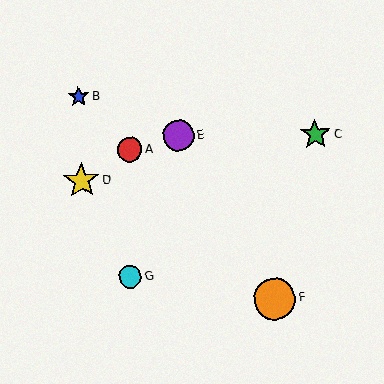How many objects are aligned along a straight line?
3 objects (A, B, F) are aligned along a straight line.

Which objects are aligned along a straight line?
Objects A, B, F are aligned along a straight line.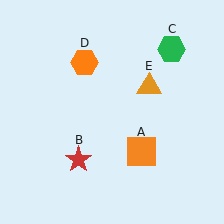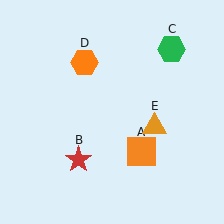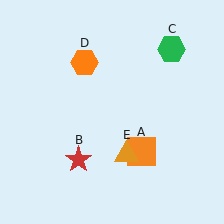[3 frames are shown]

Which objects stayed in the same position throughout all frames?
Orange square (object A) and red star (object B) and green hexagon (object C) and orange hexagon (object D) remained stationary.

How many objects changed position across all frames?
1 object changed position: orange triangle (object E).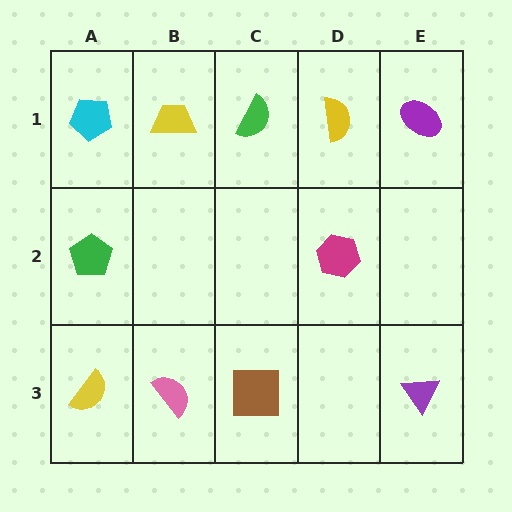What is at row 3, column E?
A purple triangle.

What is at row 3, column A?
A yellow semicircle.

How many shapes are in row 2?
2 shapes.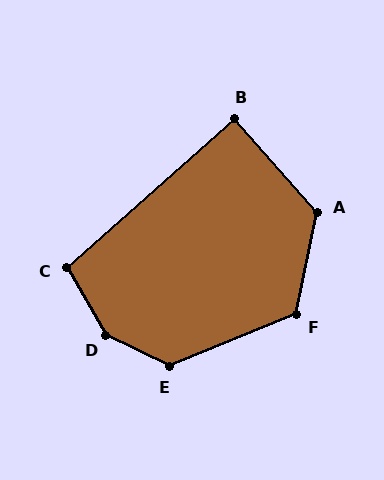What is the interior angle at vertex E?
Approximately 132 degrees (obtuse).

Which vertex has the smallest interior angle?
B, at approximately 90 degrees.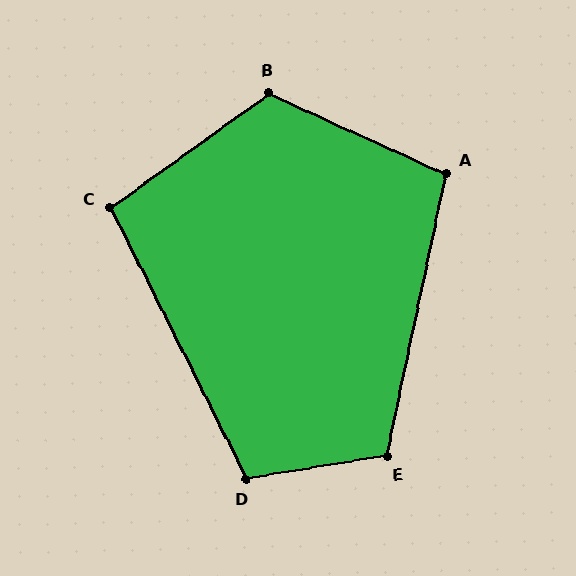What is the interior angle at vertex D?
Approximately 108 degrees (obtuse).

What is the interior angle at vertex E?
Approximately 111 degrees (obtuse).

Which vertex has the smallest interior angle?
C, at approximately 99 degrees.